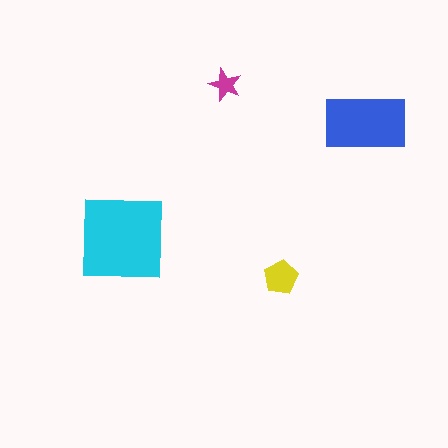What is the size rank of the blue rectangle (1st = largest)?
2nd.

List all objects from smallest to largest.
The magenta star, the yellow pentagon, the blue rectangle, the cyan square.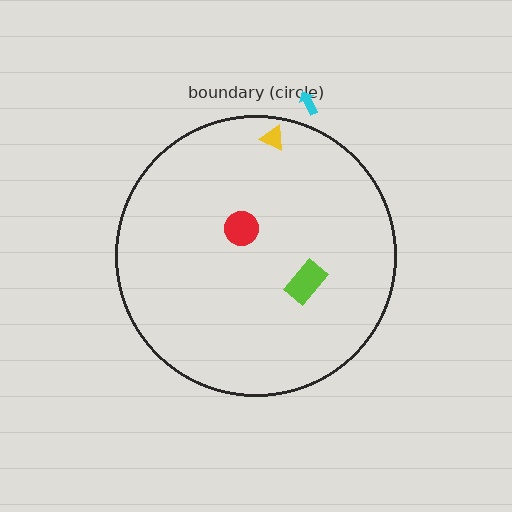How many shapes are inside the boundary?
3 inside, 1 outside.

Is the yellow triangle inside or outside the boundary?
Inside.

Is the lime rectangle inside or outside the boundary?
Inside.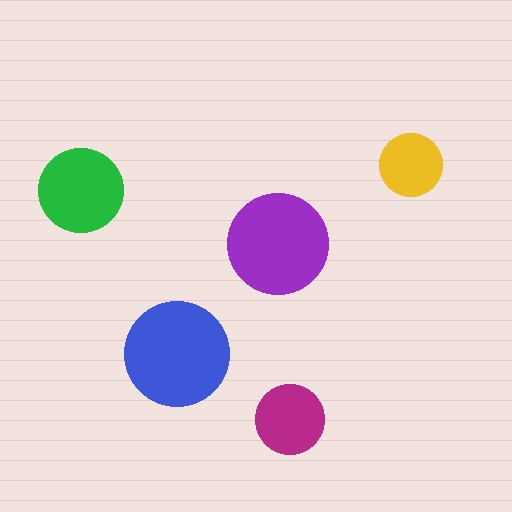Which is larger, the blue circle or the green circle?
The blue one.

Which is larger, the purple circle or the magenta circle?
The purple one.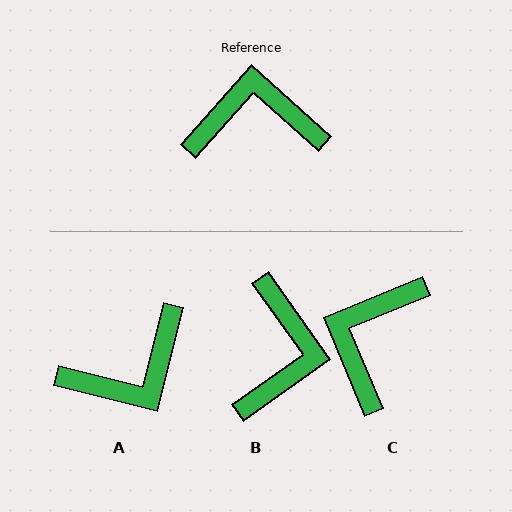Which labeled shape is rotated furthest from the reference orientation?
A, about 152 degrees away.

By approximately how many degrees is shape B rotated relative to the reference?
Approximately 103 degrees clockwise.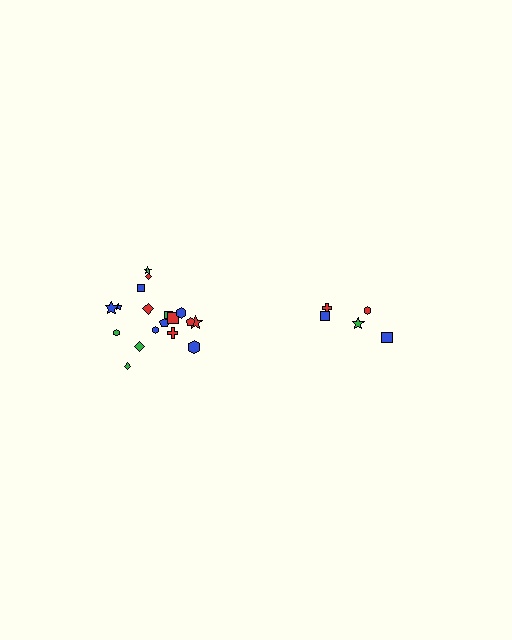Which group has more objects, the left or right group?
The left group.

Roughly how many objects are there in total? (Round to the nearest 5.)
Roughly 25 objects in total.